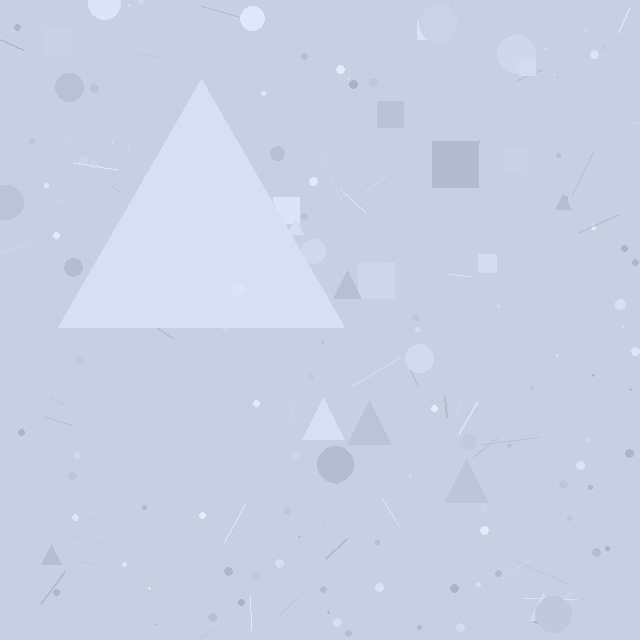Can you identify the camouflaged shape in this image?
The camouflaged shape is a triangle.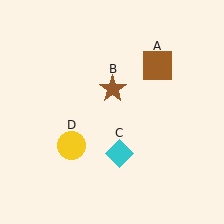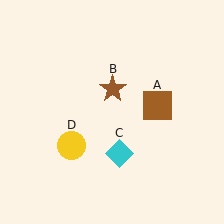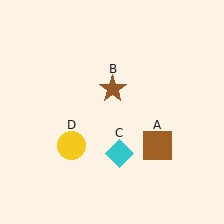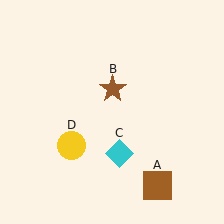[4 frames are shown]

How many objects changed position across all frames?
1 object changed position: brown square (object A).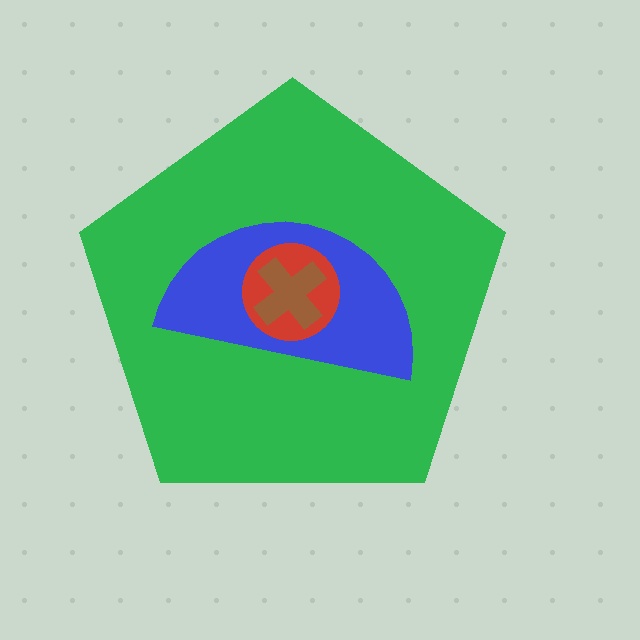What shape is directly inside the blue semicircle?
The red circle.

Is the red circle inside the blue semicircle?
Yes.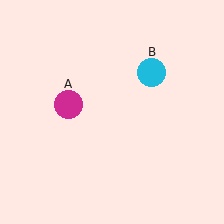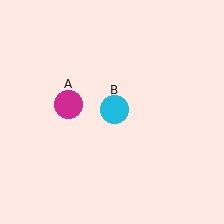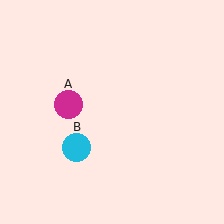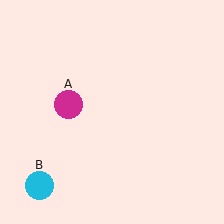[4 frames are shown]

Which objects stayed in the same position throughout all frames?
Magenta circle (object A) remained stationary.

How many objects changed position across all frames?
1 object changed position: cyan circle (object B).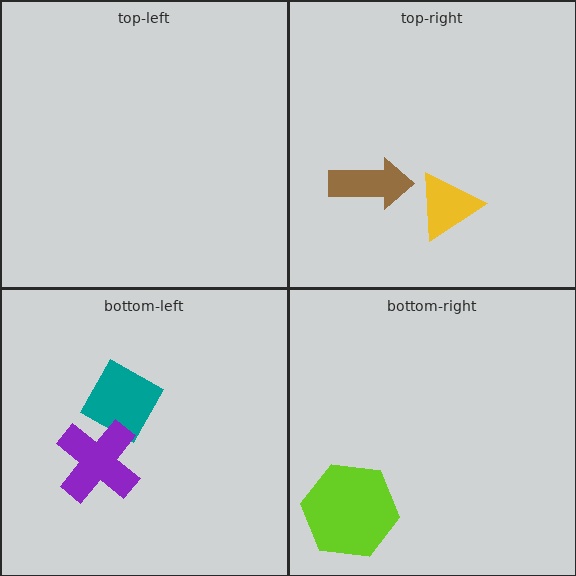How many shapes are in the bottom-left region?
2.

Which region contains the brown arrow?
The top-right region.